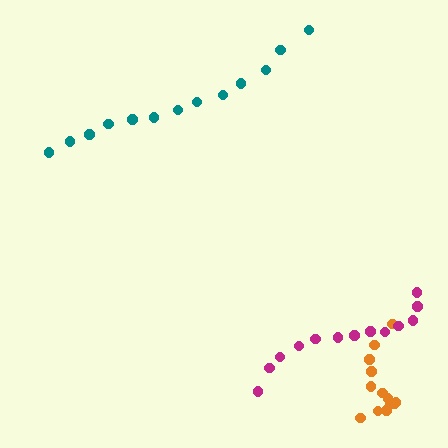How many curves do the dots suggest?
There are 3 distinct paths.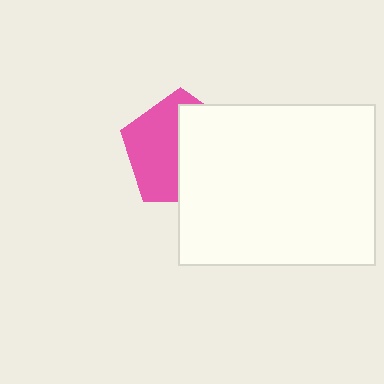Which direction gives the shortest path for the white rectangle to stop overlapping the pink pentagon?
Moving right gives the shortest separation.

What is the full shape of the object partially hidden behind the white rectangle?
The partially hidden object is a pink pentagon.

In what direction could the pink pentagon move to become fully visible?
The pink pentagon could move left. That would shift it out from behind the white rectangle entirely.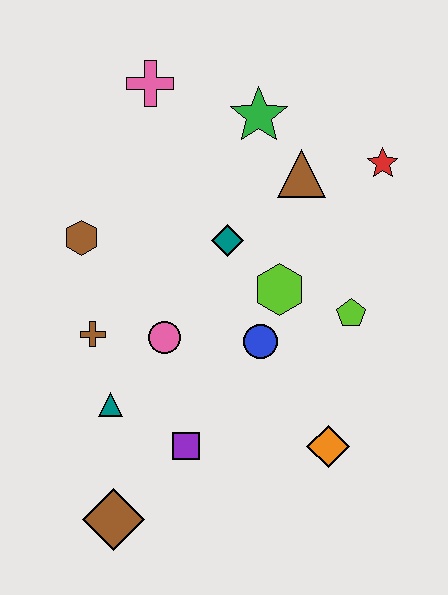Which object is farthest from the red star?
The brown diamond is farthest from the red star.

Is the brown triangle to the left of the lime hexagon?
No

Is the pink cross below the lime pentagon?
No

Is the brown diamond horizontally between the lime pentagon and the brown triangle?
No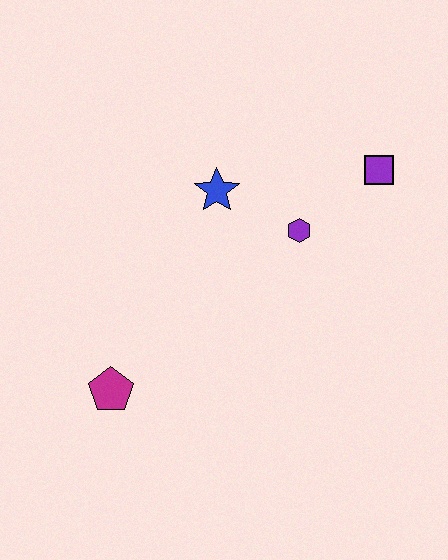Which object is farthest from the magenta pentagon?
The purple square is farthest from the magenta pentagon.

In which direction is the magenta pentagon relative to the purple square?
The magenta pentagon is to the left of the purple square.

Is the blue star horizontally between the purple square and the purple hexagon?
No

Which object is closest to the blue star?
The purple hexagon is closest to the blue star.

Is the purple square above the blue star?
Yes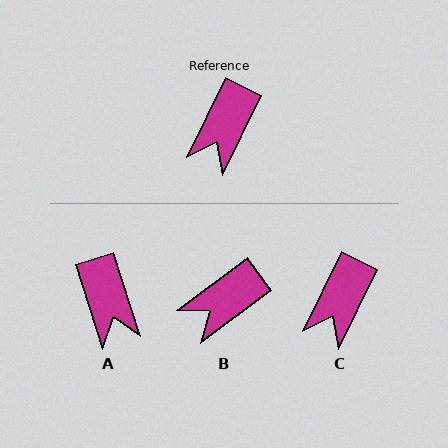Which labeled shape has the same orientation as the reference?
C.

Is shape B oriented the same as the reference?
No, it is off by about 28 degrees.